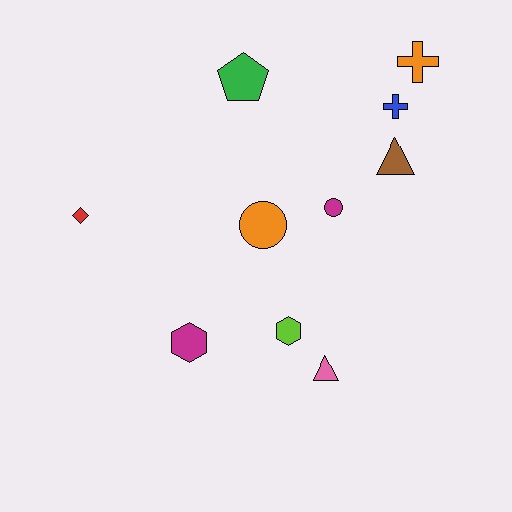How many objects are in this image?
There are 10 objects.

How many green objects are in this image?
There is 1 green object.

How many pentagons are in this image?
There is 1 pentagon.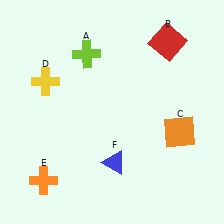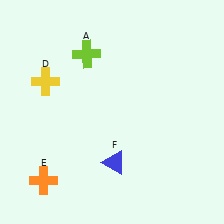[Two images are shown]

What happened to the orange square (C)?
The orange square (C) was removed in Image 2. It was in the bottom-right area of Image 1.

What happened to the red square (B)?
The red square (B) was removed in Image 2. It was in the top-right area of Image 1.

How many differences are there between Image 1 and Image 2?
There are 2 differences between the two images.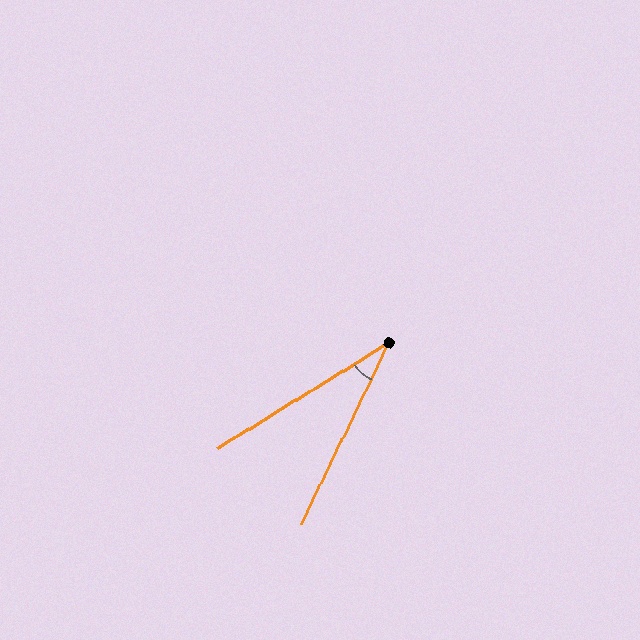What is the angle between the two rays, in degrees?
Approximately 33 degrees.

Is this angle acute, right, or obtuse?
It is acute.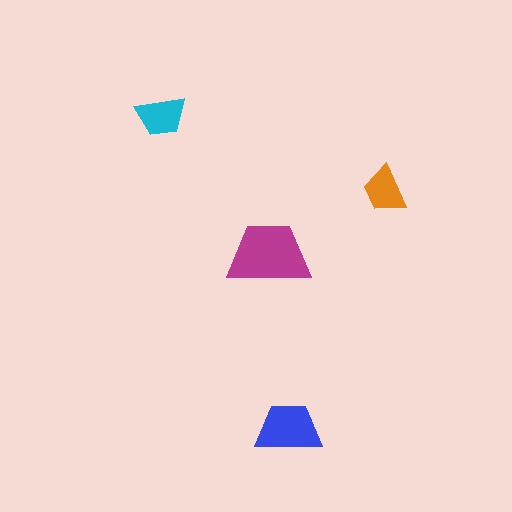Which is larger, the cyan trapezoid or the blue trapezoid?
The blue one.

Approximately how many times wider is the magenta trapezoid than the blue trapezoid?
About 1.5 times wider.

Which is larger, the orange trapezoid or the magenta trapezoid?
The magenta one.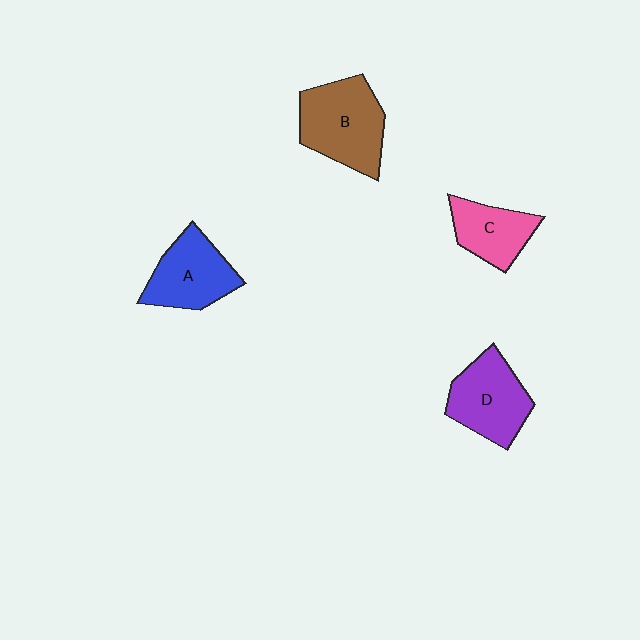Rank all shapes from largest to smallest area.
From largest to smallest: B (brown), D (purple), A (blue), C (pink).